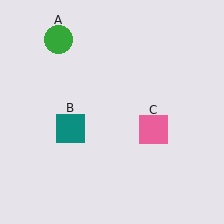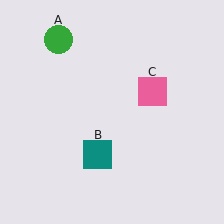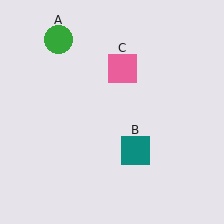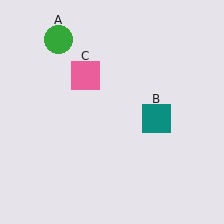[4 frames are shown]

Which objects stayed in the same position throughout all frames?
Green circle (object A) remained stationary.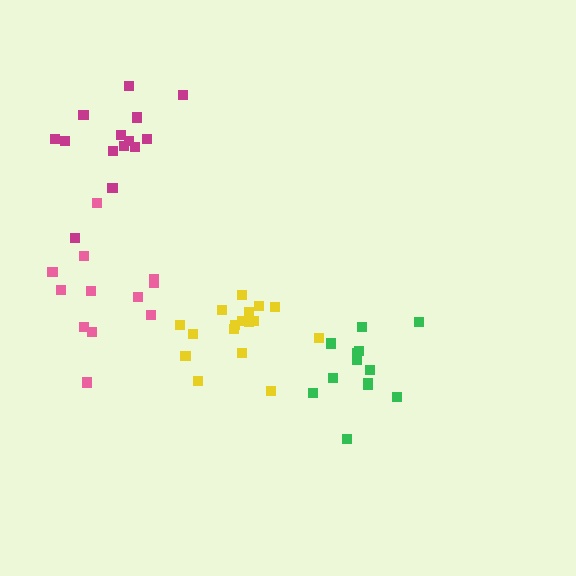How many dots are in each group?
Group 1: 12 dots, Group 2: 14 dots, Group 3: 13 dots, Group 4: 17 dots (56 total).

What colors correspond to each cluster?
The clusters are colored: pink, magenta, green, yellow.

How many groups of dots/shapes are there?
There are 4 groups.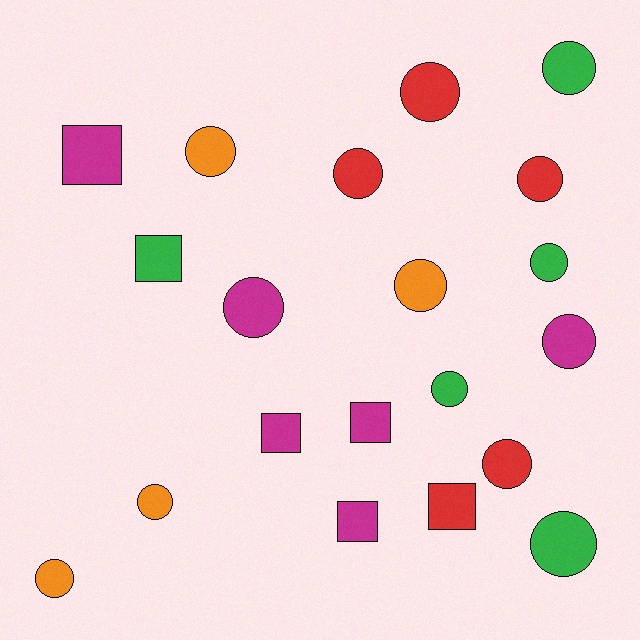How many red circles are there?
There are 4 red circles.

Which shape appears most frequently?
Circle, with 14 objects.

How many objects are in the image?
There are 20 objects.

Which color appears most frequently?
Magenta, with 6 objects.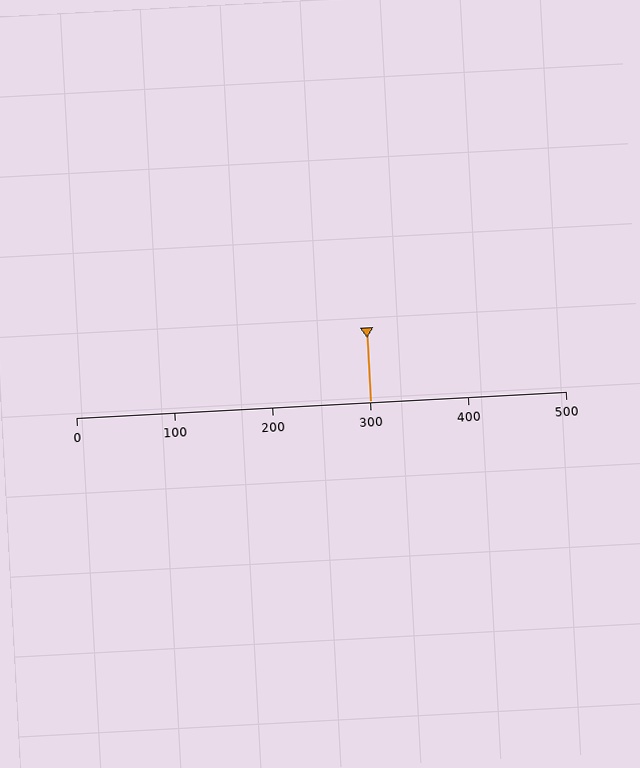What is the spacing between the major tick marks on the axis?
The major ticks are spaced 100 apart.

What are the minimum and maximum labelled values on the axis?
The axis runs from 0 to 500.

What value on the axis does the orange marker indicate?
The marker indicates approximately 300.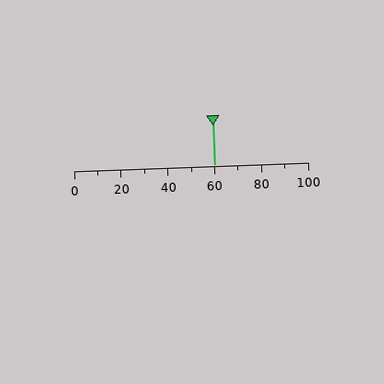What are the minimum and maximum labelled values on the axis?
The axis runs from 0 to 100.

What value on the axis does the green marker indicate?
The marker indicates approximately 60.